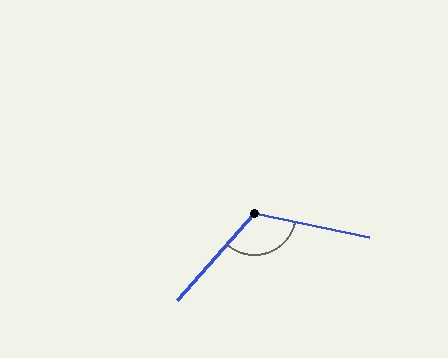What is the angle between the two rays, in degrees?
Approximately 120 degrees.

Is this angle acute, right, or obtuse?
It is obtuse.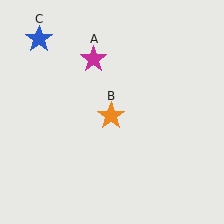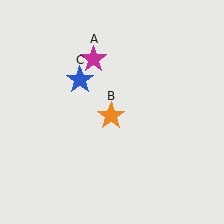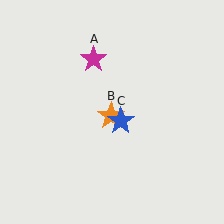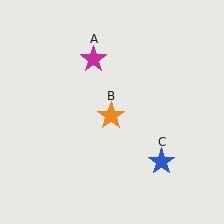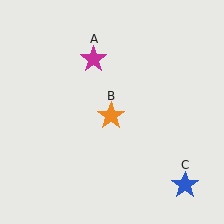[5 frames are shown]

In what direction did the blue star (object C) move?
The blue star (object C) moved down and to the right.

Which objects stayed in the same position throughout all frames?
Magenta star (object A) and orange star (object B) remained stationary.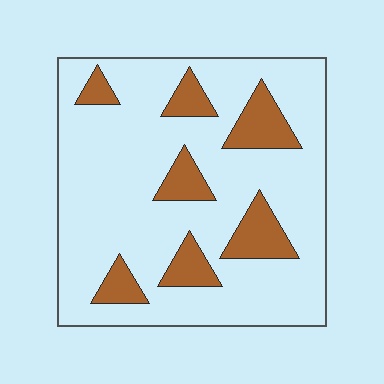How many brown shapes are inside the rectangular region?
7.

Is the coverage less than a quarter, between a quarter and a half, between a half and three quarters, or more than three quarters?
Less than a quarter.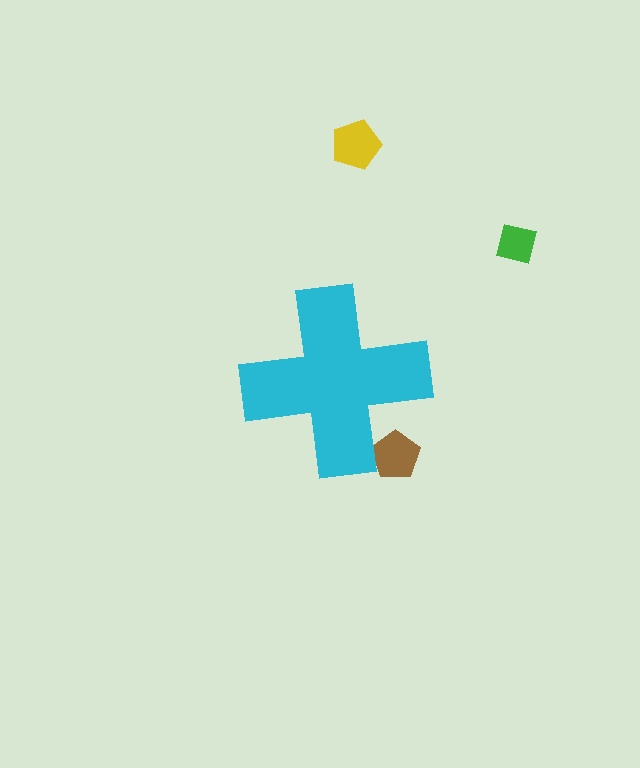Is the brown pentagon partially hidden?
Yes, the brown pentagon is partially hidden behind the cyan cross.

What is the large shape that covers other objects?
A cyan cross.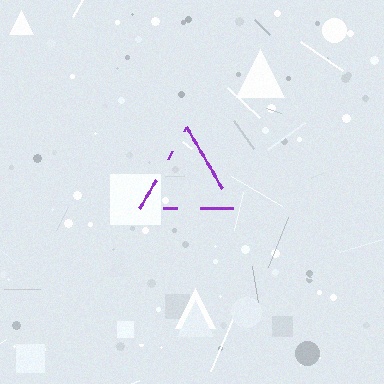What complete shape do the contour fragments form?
The contour fragments form a triangle.